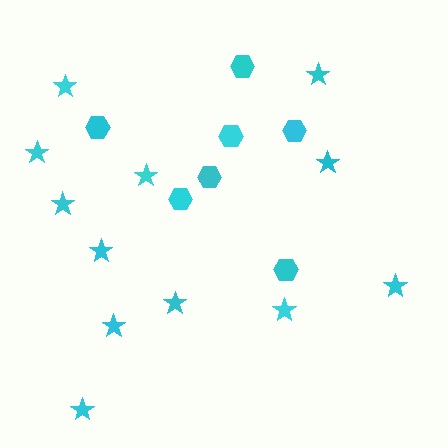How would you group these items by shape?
There are 2 groups: one group of stars (12) and one group of hexagons (7).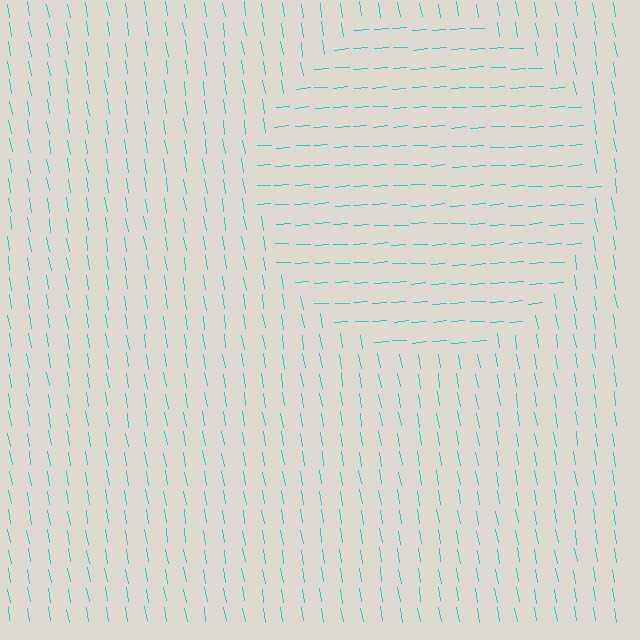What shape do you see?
I see a circle.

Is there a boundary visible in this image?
Yes, there is a texture boundary formed by a change in line orientation.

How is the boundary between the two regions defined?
The boundary is defined purely by a change in line orientation (approximately 84 degrees difference). All lines are the same color and thickness.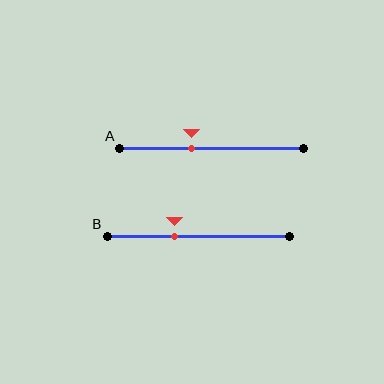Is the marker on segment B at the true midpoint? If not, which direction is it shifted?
No, the marker on segment B is shifted to the left by about 13% of the segment length.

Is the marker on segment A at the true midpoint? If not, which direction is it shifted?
No, the marker on segment A is shifted to the left by about 11% of the segment length.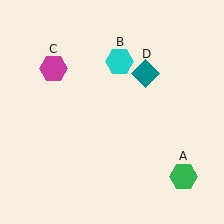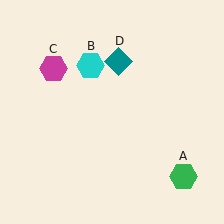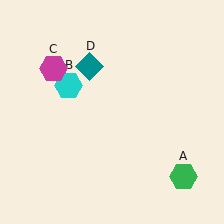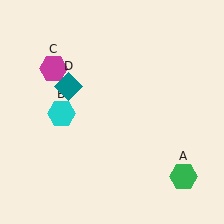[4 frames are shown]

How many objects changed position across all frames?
2 objects changed position: cyan hexagon (object B), teal diamond (object D).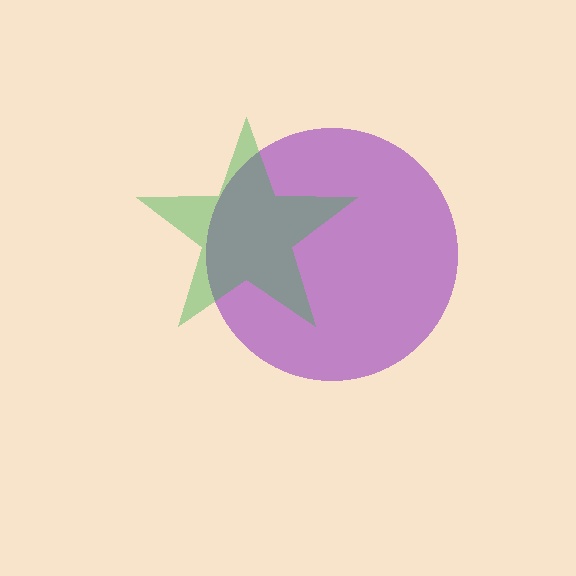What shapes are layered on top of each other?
The layered shapes are: a purple circle, a green star.